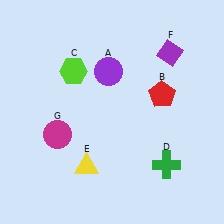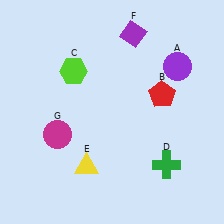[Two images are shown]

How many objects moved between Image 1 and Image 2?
2 objects moved between the two images.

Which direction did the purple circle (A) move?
The purple circle (A) moved right.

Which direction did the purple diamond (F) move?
The purple diamond (F) moved left.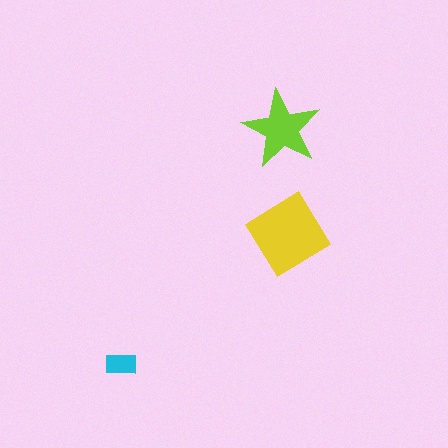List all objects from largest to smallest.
The yellow diamond, the lime star, the cyan rectangle.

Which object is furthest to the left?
The cyan rectangle is leftmost.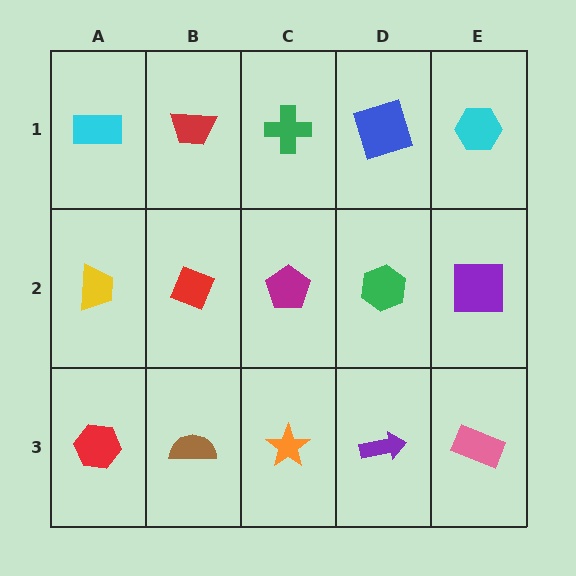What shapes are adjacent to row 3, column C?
A magenta pentagon (row 2, column C), a brown semicircle (row 3, column B), a purple arrow (row 3, column D).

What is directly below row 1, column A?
A yellow trapezoid.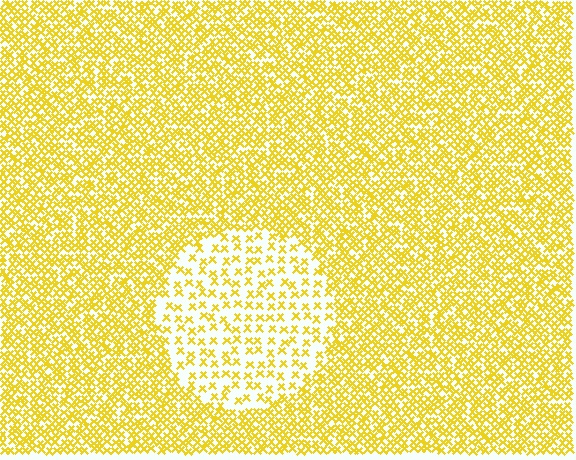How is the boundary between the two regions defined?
The boundary is defined by a change in element density (approximately 2.4x ratio). All elements are the same color, size, and shape.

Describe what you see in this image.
The image contains small yellow elements arranged at two different densities. A circle-shaped region is visible where the elements are less densely packed than the surrounding area.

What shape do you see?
I see a circle.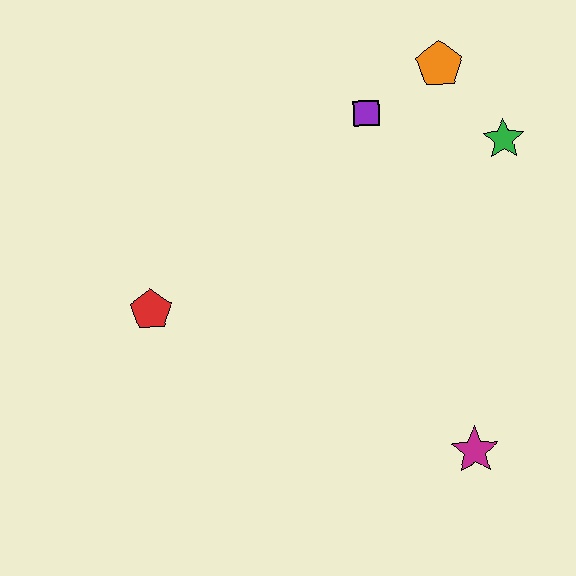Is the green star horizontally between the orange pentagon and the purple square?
No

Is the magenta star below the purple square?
Yes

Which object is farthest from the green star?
The red pentagon is farthest from the green star.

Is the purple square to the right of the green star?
No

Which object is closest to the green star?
The orange pentagon is closest to the green star.